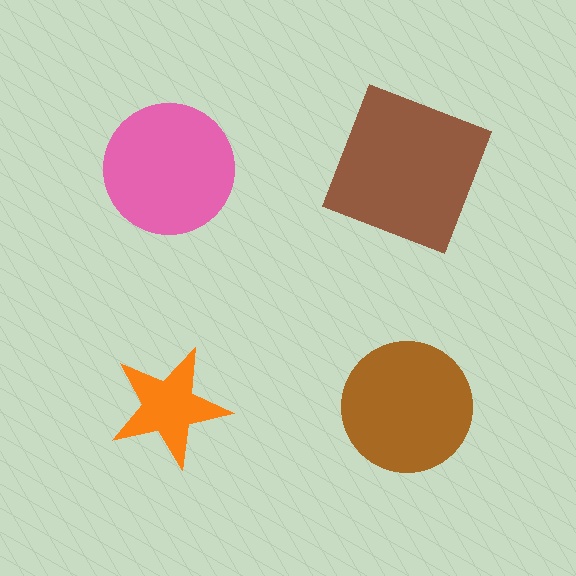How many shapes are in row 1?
2 shapes.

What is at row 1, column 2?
A brown square.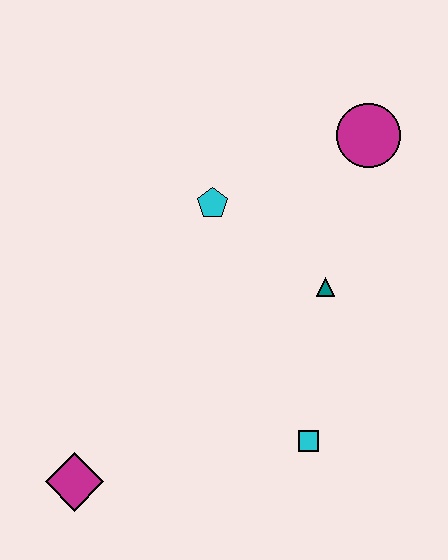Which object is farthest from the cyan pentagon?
The magenta diamond is farthest from the cyan pentagon.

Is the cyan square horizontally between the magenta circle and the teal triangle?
No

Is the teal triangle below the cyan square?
No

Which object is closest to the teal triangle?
The cyan pentagon is closest to the teal triangle.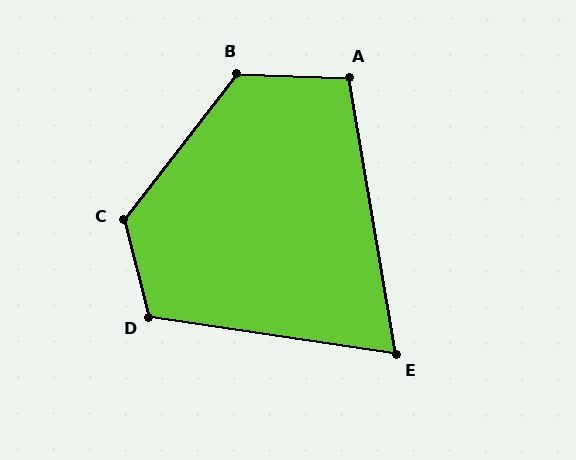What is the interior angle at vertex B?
Approximately 126 degrees (obtuse).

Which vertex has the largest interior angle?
C, at approximately 128 degrees.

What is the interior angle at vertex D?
Approximately 113 degrees (obtuse).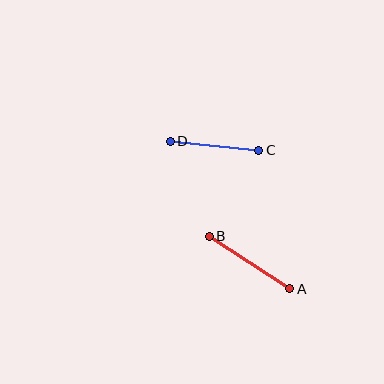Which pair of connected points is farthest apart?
Points A and B are farthest apart.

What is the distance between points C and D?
The distance is approximately 89 pixels.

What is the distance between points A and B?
The distance is approximately 96 pixels.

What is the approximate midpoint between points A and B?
The midpoint is at approximately (250, 262) pixels.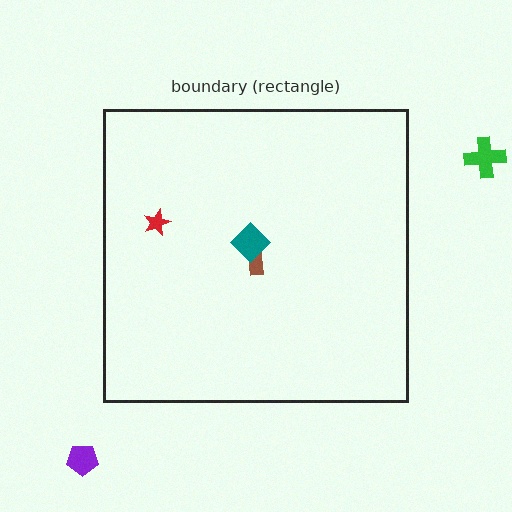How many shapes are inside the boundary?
3 inside, 2 outside.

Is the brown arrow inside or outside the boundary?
Inside.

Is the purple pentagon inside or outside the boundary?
Outside.